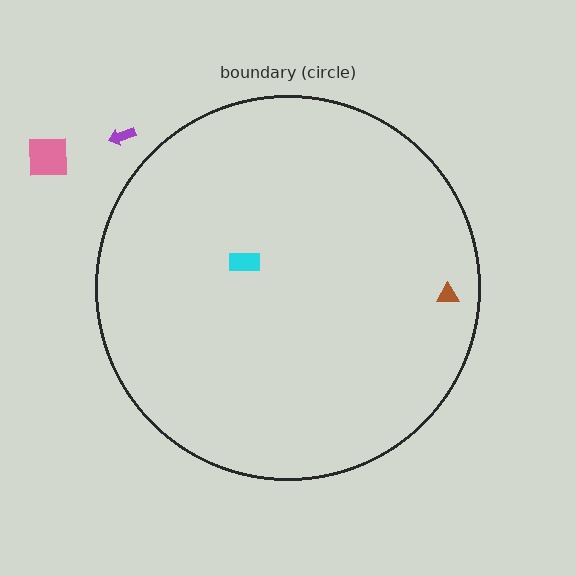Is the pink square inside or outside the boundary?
Outside.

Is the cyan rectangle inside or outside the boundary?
Inside.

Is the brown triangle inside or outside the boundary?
Inside.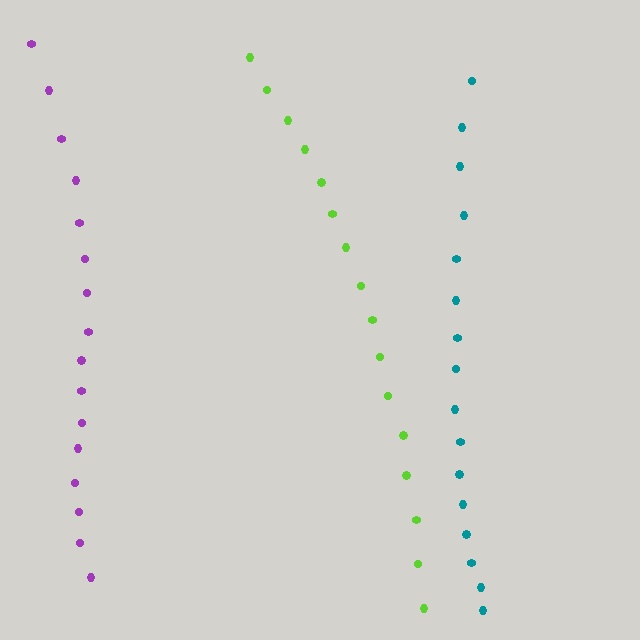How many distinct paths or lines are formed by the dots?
There are 3 distinct paths.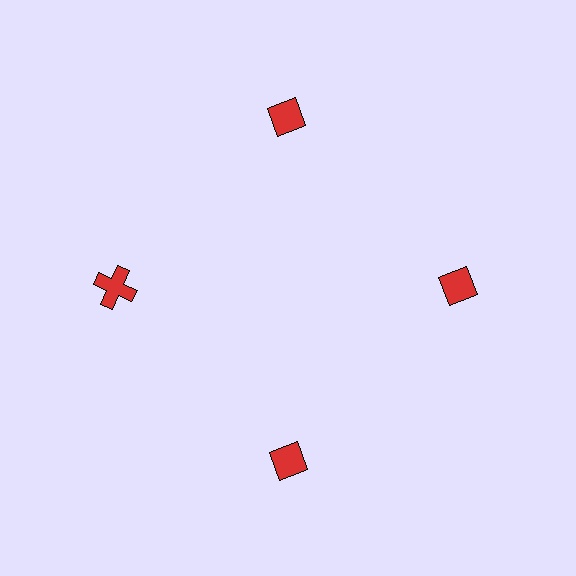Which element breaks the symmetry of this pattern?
The red cross at roughly the 9 o'clock position breaks the symmetry. All other shapes are red diamonds.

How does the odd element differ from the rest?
It has a different shape: cross instead of diamond.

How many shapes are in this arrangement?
There are 4 shapes arranged in a ring pattern.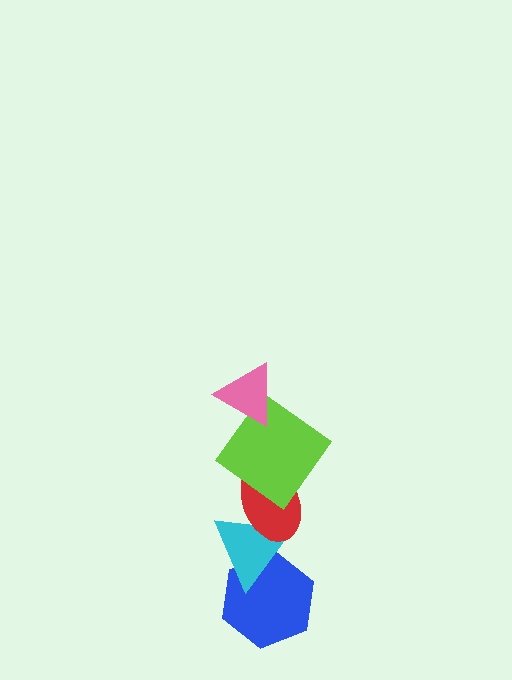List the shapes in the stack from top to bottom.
From top to bottom: the pink triangle, the lime diamond, the red ellipse, the cyan triangle, the blue hexagon.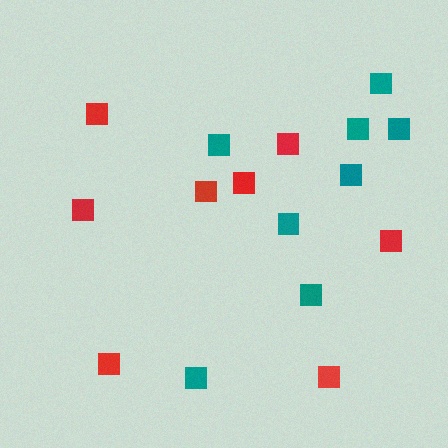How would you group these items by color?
There are 2 groups: one group of teal squares (8) and one group of red squares (8).